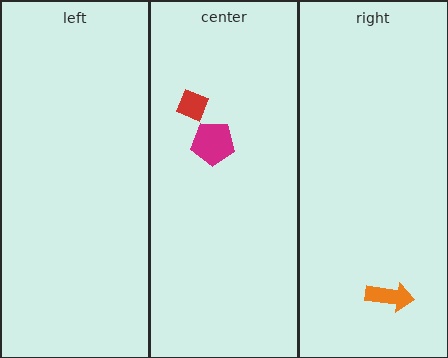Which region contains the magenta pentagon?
The center region.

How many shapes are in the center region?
2.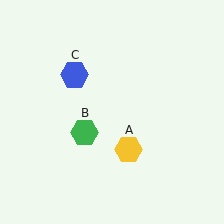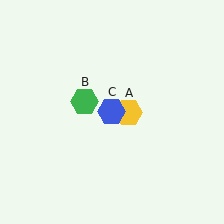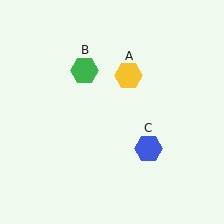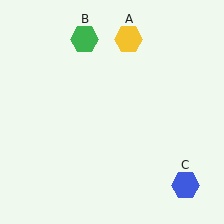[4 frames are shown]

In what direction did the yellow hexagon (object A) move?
The yellow hexagon (object A) moved up.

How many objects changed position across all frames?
3 objects changed position: yellow hexagon (object A), green hexagon (object B), blue hexagon (object C).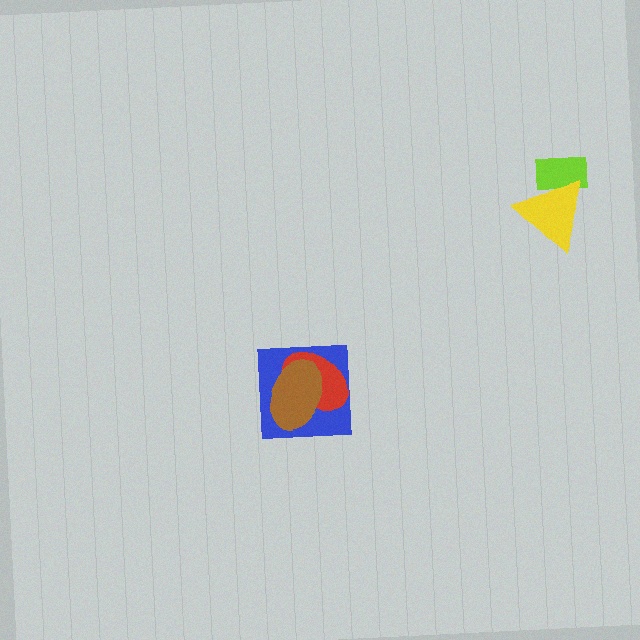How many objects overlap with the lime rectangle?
1 object overlaps with the lime rectangle.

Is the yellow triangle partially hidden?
No, no other shape covers it.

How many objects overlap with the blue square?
2 objects overlap with the blue square.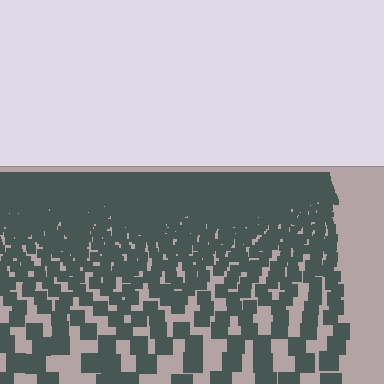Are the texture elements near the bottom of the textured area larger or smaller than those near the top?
Larger. Near the bottom, elements are closer to the viewer and appear at a bigger on-screen size.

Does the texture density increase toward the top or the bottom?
Density increases toward the top.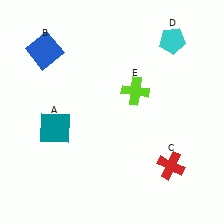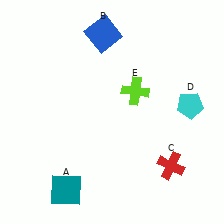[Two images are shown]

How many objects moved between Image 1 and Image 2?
3 objects moved between the two images.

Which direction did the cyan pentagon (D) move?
The cyan pentagon (D) moved down.